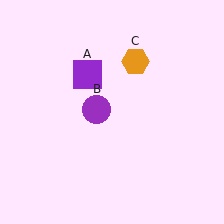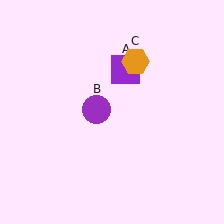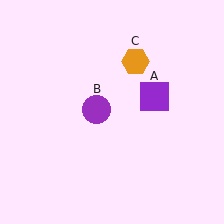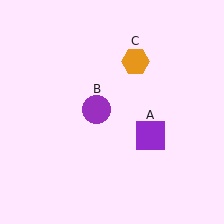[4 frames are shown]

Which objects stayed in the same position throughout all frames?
Purple circle (object B) and orange hexagon (object C) remained stationary.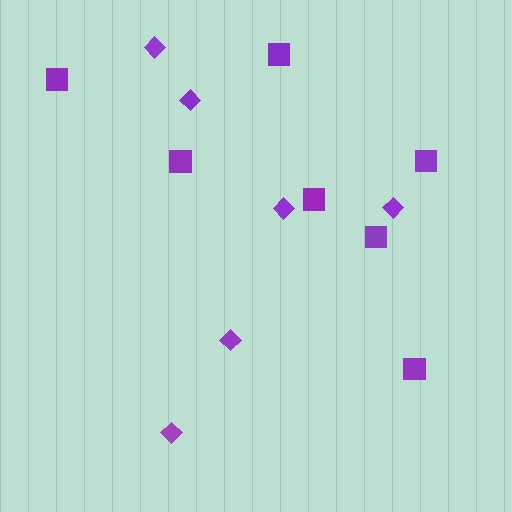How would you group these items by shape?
There are 2 groups: one group of diamonds (6) and one group of squares (7).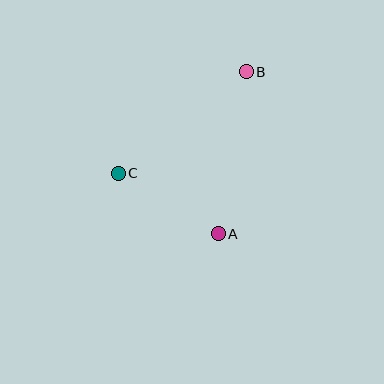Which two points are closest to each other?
Points A and C are closest to each other.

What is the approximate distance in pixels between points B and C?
The distance between B and C is approximately 163 pixels.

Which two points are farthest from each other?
Points A and B are farthest from each other.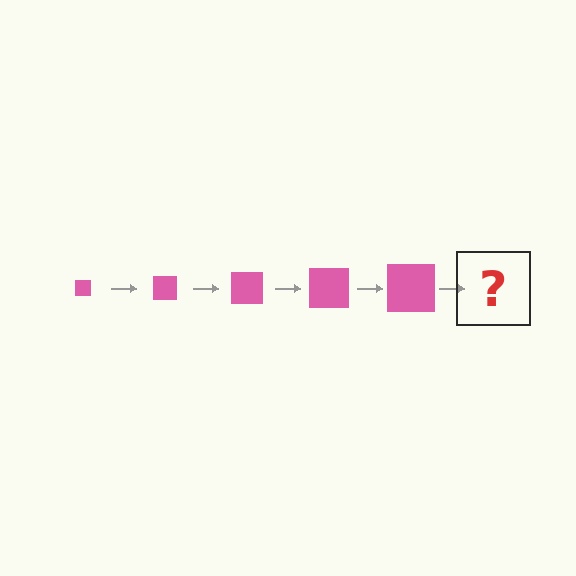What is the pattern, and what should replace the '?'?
The pattern is that the square gets progressively larger each step. The '?' should be a pink square, larger than the previous one.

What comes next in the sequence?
The next element should be a pink square, larger than the previous one.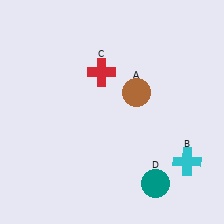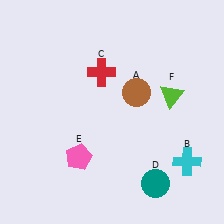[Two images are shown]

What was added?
A pink pentagon (E), a lime triangle (F) were added in Image 2.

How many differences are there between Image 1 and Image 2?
There are 2 differences between the two images.